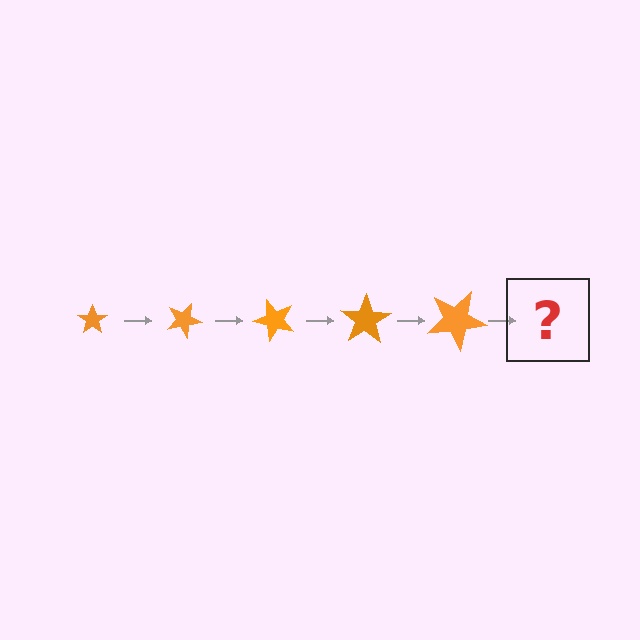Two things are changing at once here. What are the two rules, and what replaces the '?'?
The two rules are that the star grows larger each step and it rotates 25 degrees each step. The '?' should be a star, larger than the previous one and rotated 125 degrees from the start.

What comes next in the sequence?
The next element should be a star, larger than the previous one and rotated 125 degrees from the start.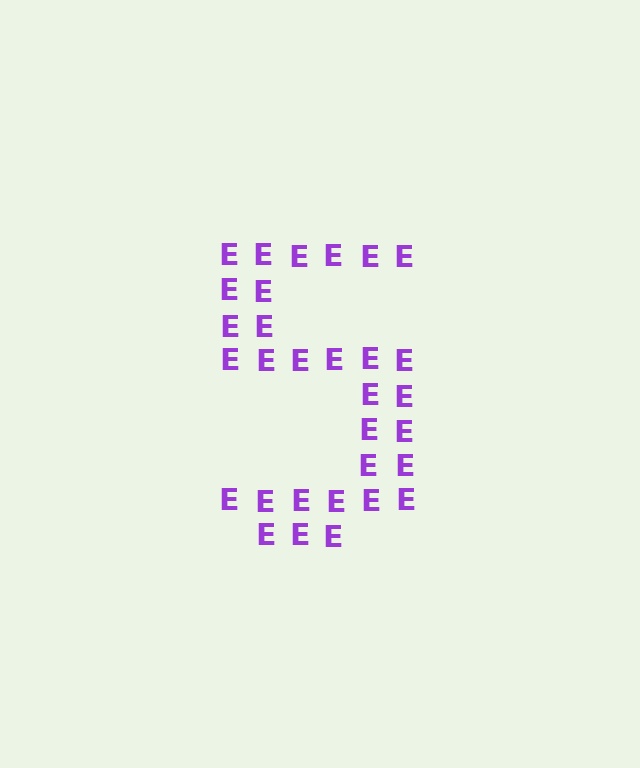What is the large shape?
The large shape is the digit 5.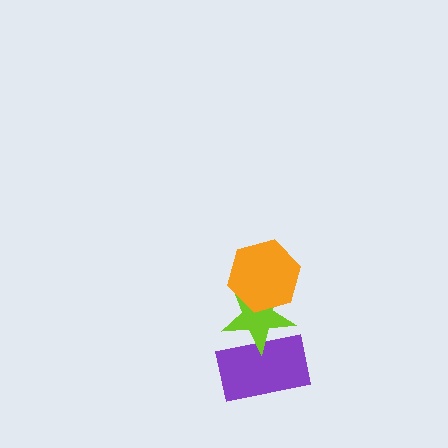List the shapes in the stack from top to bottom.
From top to bottom: the orange hexagon, the lime star, the purple rectangle.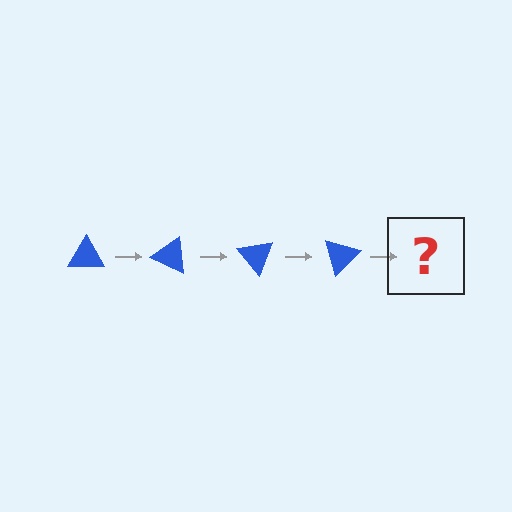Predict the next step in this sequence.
The next step is a blue triangle rotated 100 degrees.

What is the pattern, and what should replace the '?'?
The pattern is that the triangle rotates 25 degrees each step. The '?' should be a blue triangle rotated 100 degrees.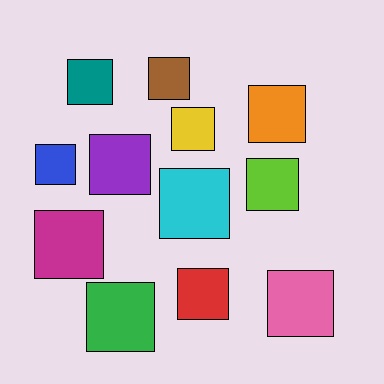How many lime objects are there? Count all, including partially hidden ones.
There is 1 lime object.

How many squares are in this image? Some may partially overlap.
There are 12 squares.